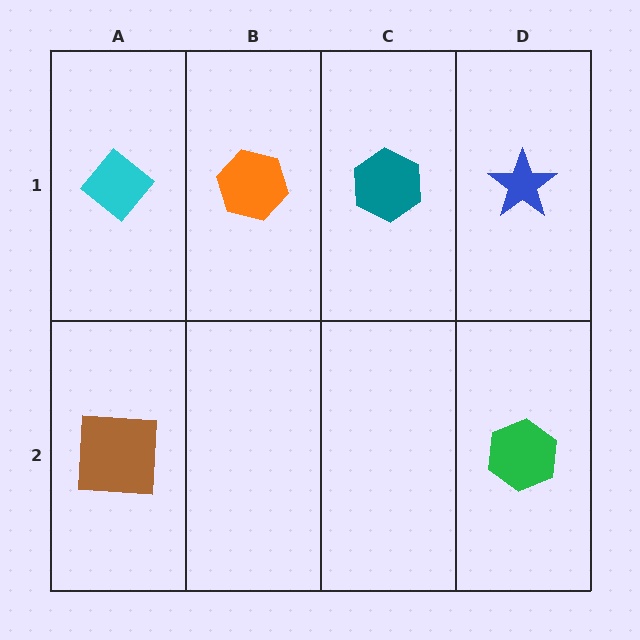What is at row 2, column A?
A brown square.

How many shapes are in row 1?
4 shapes.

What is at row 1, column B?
An orange hexagon.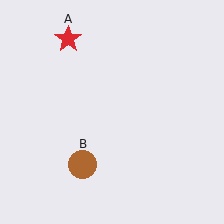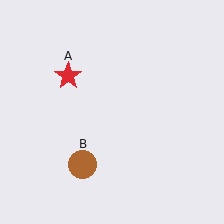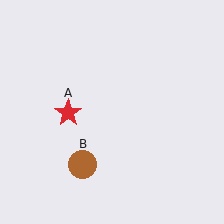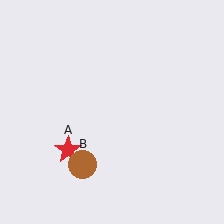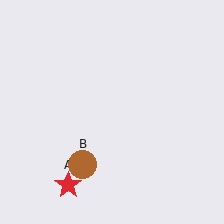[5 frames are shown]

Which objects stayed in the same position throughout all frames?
Brown circle (object B) remained stationary.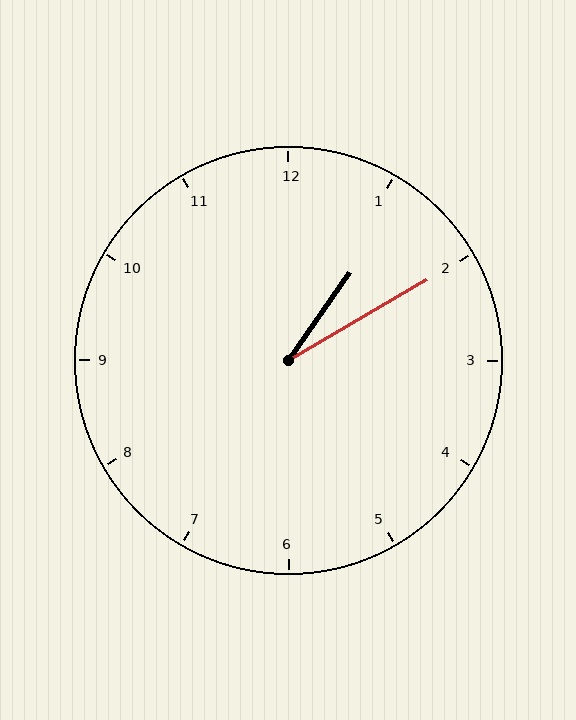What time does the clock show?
1:10.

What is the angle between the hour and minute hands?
Approximately 25 degrees.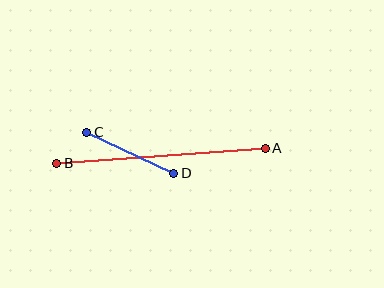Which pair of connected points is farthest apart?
Points A and B are farthest apart.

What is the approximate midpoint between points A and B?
The midpoint is at approximately (161, 156) pixels.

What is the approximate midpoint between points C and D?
The midpoint is at approximately (130, 153) pixels.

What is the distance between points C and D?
The distance is approximately 97 pixels.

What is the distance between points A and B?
The distance is approximately 209 pixels.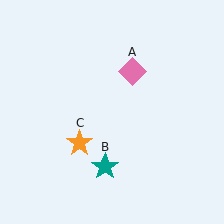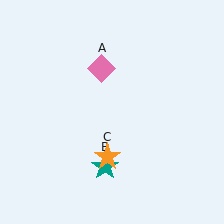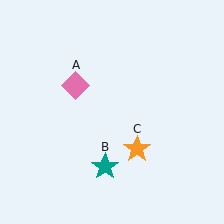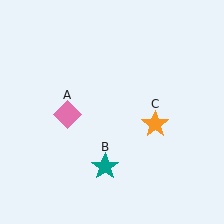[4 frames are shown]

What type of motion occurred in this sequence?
The pink diamond (object A), orange star (object C) rotated counterclockwise around the center of the scene.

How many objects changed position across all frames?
2 objects changed position: pink diamond (object A), orange star (object C).